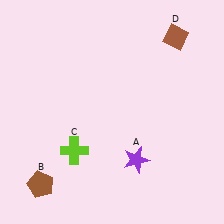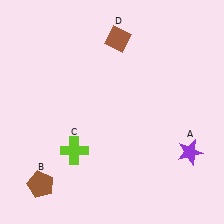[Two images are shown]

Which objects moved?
The objects that moved are: the purple star (A), the brown diamond (D).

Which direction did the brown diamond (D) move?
The brown diamond (D) moved left.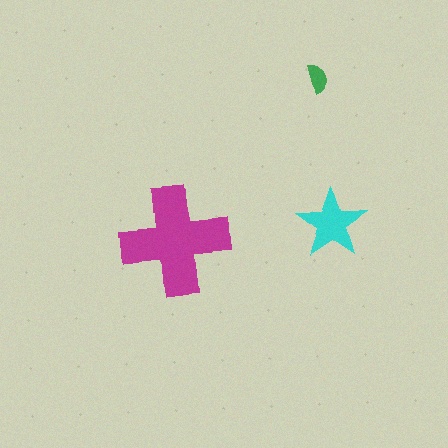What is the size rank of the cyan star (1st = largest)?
2nd.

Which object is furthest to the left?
The magenta cross is leftmost.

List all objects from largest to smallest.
The magenta cross, the cyan star, the green semicircle.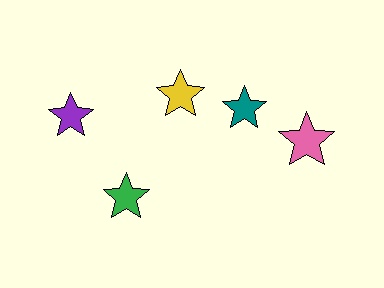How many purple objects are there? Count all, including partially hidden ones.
There is 1 purple object.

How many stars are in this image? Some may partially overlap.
There are 5 stars.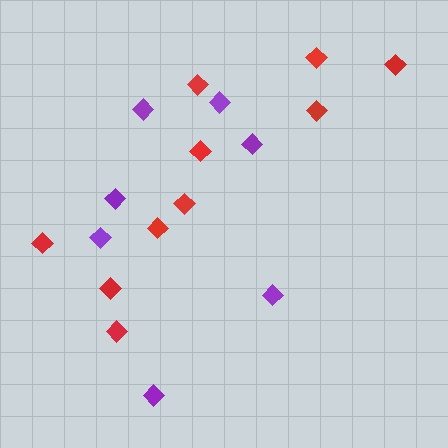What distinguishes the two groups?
There are 2 groups: one group of red diamonds (10) and one group of purple diamonds (7).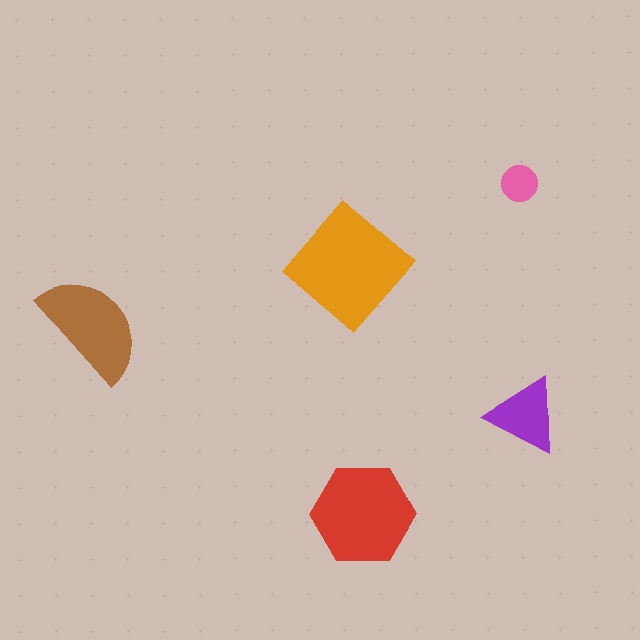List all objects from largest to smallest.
The orange diamond, the red hexagon, the brown semicircle, the purple triangle, the pink circle.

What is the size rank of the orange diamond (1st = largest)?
1st.